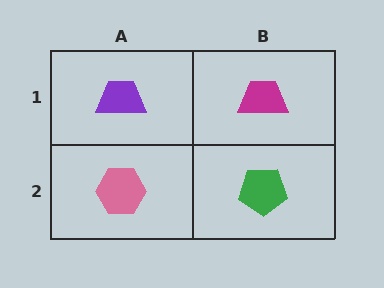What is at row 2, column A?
A pink hexagon.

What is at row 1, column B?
A magenta trapezoid.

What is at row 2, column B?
A green pentagon.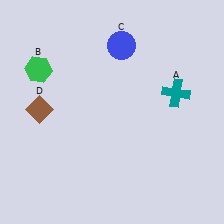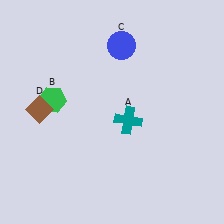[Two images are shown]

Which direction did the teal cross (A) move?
The teal cross (A) moved left.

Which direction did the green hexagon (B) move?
The green hexagon (B) moved down.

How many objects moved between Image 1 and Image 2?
2 objects moved between the two images.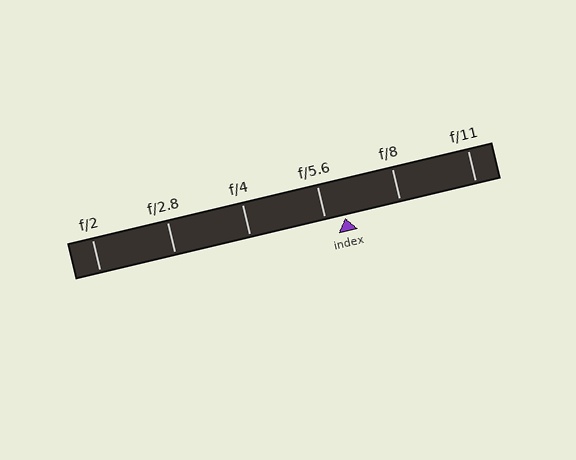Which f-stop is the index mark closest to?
The index mark is closest to f/5.6.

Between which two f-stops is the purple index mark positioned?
The index mark is between f/5.6 and f/8.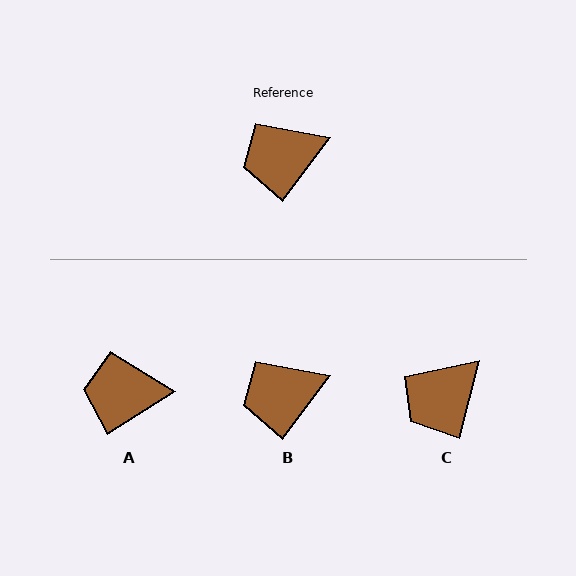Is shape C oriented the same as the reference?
No, it is off by about 23 degrees.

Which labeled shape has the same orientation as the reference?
B.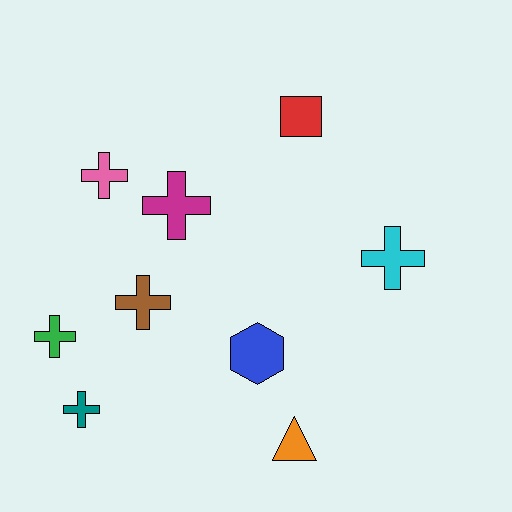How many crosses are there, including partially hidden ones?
There are 6 crosses.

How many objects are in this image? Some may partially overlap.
There are 9 objects.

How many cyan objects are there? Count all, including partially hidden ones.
There is 1 cyan object.